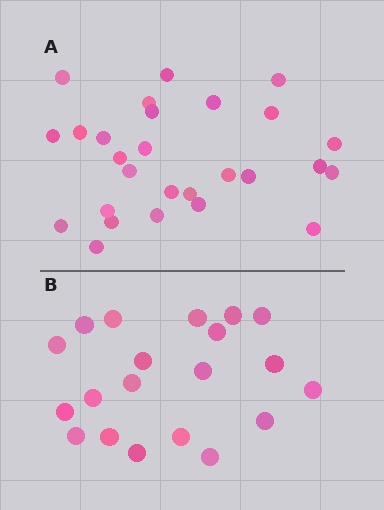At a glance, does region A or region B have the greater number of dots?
Region A (the top region) has more dots.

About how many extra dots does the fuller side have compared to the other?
Region A has roughly 8 or so more dots than region B.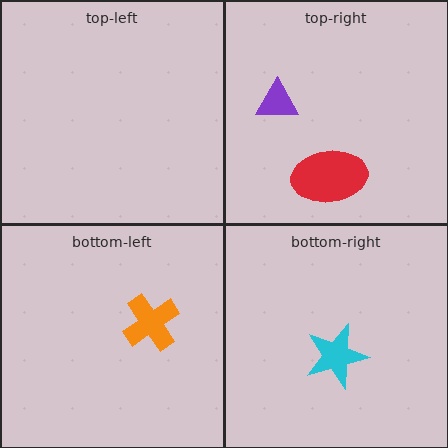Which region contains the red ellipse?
The top-right region.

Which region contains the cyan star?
The bottom-right region.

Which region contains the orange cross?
The bottom-left region.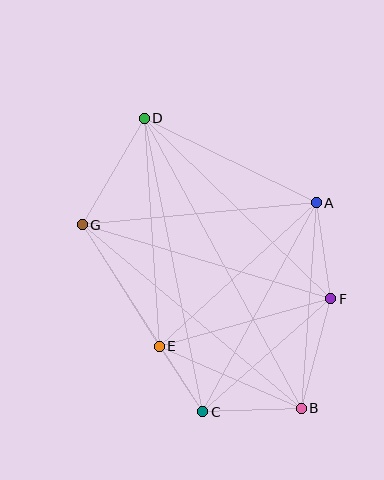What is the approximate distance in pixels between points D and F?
The distance between D and F is approximately 260 pixels.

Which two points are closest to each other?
Points C and E are closest to each other.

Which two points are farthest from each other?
Points B and D are farthest from each other.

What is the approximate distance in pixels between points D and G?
The distance between D and G is approximately 123 pixels.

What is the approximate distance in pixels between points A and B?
The distance between A and B is approximately 206 pixels.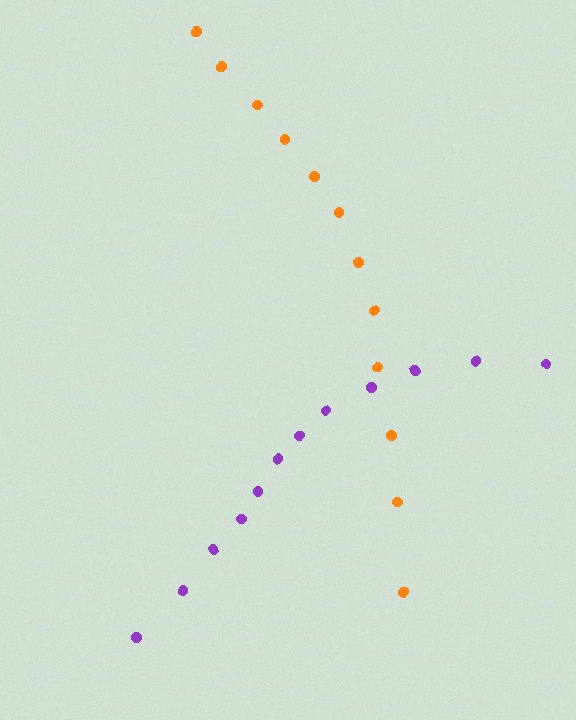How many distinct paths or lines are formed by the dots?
There are 2 distinct paths.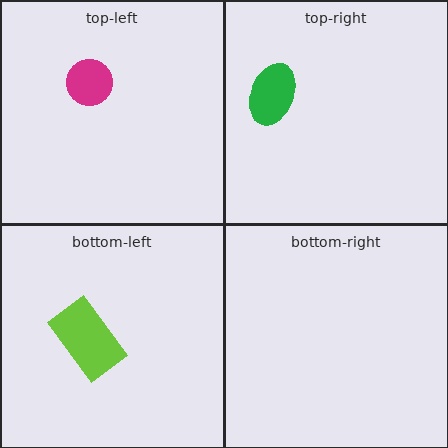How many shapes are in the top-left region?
1.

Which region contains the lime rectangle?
The bottom-left region.